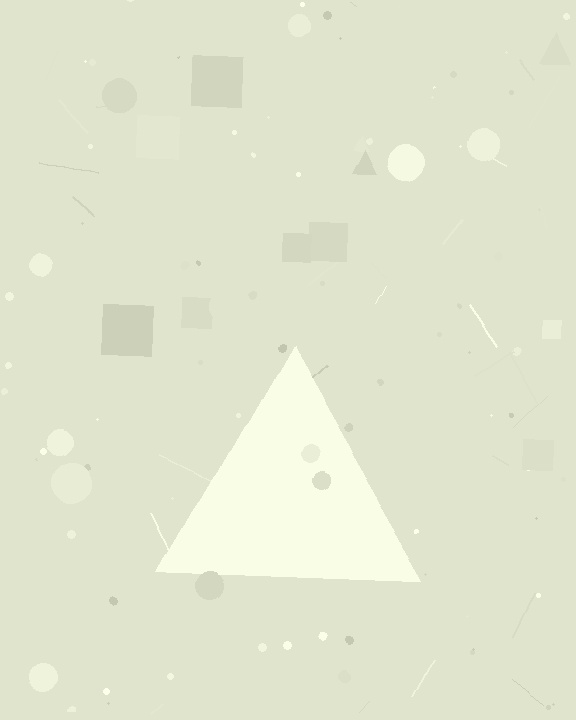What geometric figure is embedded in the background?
A triangle is embedded in the background.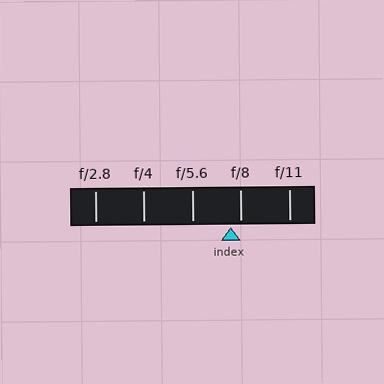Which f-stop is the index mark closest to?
The index mark is closest to f/8.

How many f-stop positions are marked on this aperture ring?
There are 5 f-stop positions marked.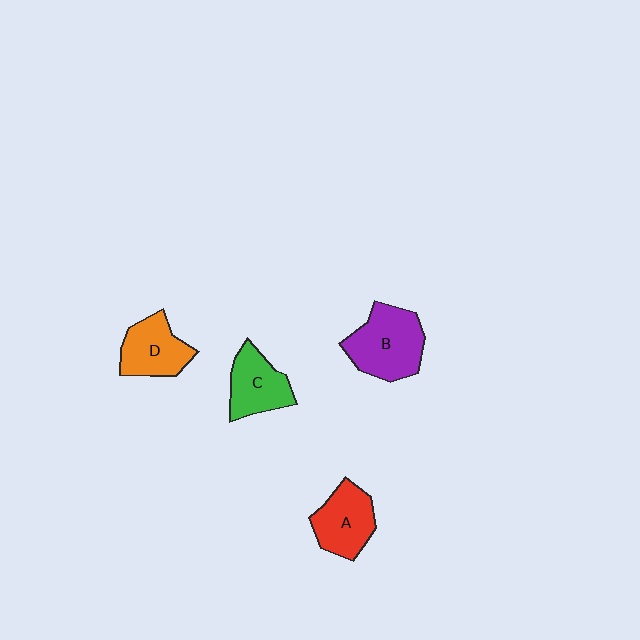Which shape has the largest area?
Shape B (purple).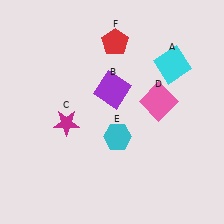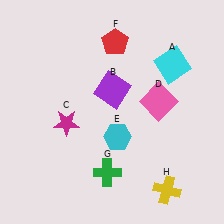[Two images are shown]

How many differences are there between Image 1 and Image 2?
There are 2 differences between the two images.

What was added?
A green cross (G), a yellow cross (H) were added in Image 2.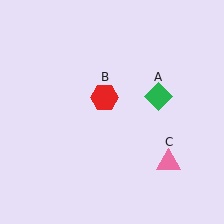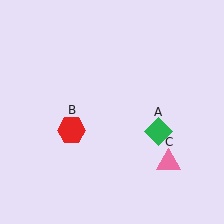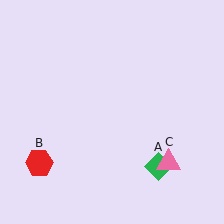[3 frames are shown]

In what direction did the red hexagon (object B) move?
The red hexagon (object B) moved down and to the left.